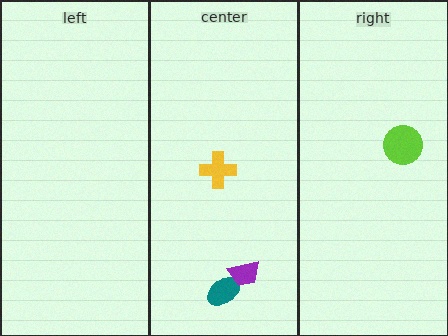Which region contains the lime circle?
The right region.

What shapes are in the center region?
The yellow cross, the teal ellipse, the purple trapezoid.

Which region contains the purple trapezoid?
The center region.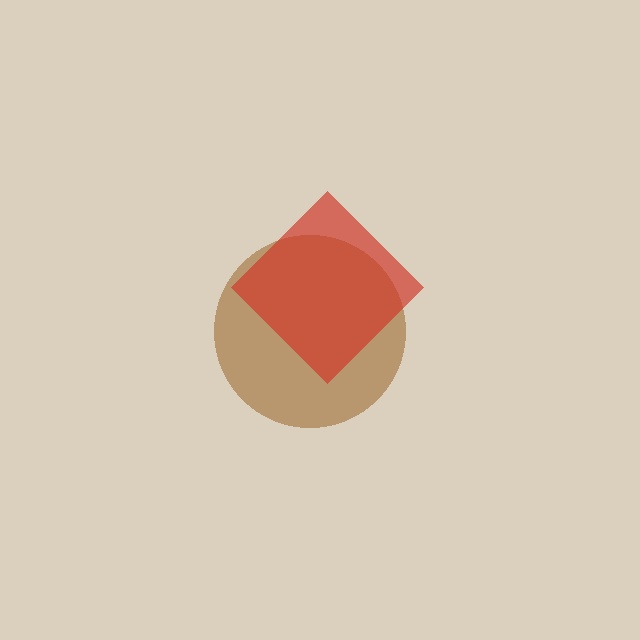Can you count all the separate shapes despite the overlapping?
Yes, there are 2 separate shapes.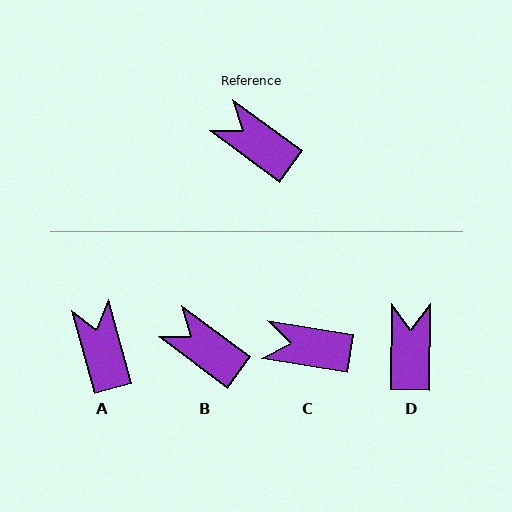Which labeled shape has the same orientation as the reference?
B.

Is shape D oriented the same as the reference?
No, it is off by about 54 degrees.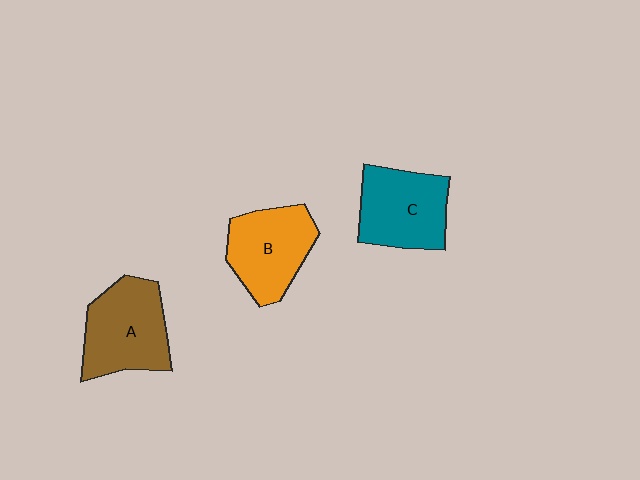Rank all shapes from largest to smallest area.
From largest to smallest: A (brown), C (teal), B (orange).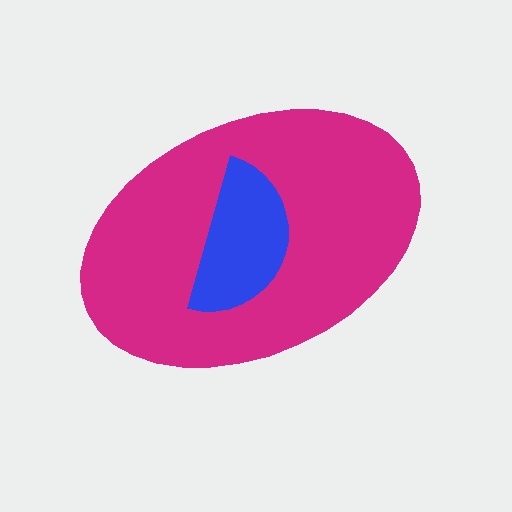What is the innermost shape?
The blue semicircle.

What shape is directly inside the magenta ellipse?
The blue semicircle.